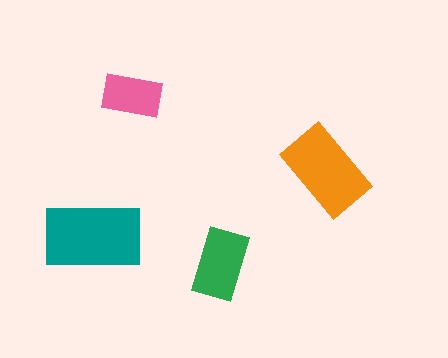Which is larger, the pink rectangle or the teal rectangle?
The teal one.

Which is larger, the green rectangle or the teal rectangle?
The teal one.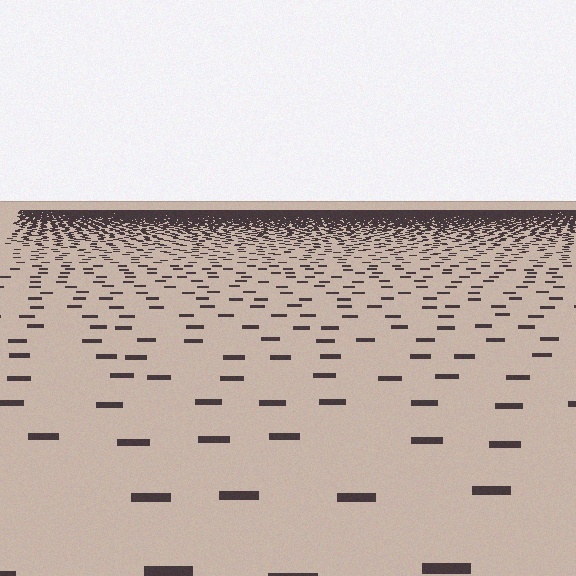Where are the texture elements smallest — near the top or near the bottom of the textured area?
Near the top.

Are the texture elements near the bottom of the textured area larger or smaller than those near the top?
Larger. Near the bottom, elements are closer to the viewer and appear at a bigger on-screen size.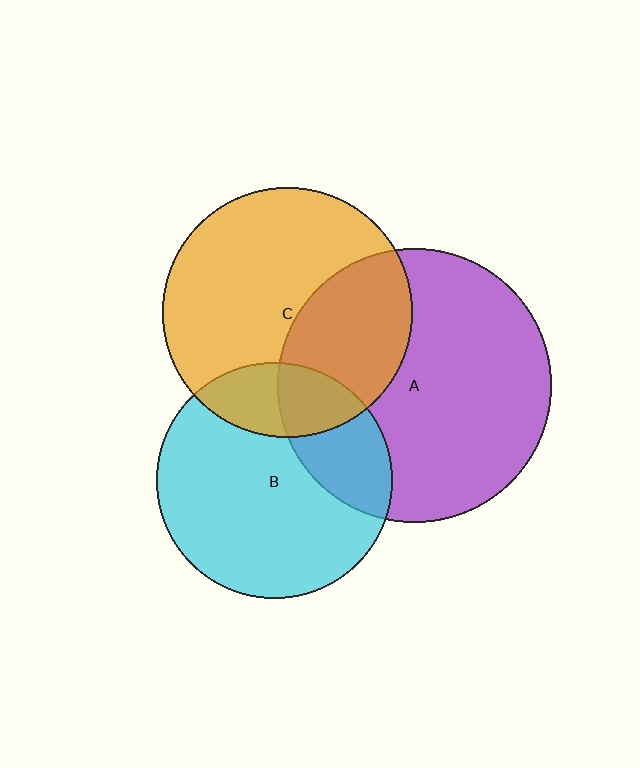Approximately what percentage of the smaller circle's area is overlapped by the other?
Approximately 20%.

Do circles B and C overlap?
Yes.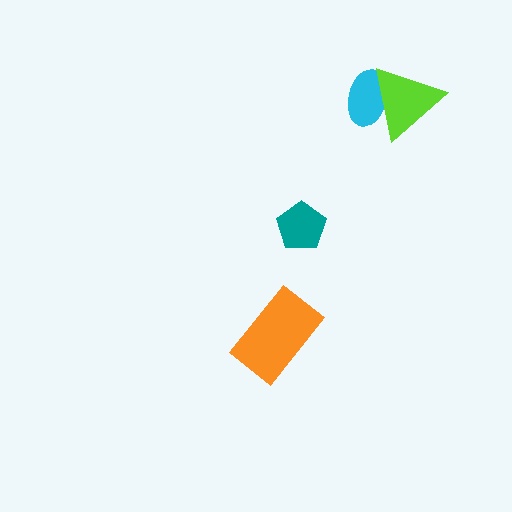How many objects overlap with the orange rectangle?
0 objects overlap with the orange rectangle.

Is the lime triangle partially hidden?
No, no other shape covers it.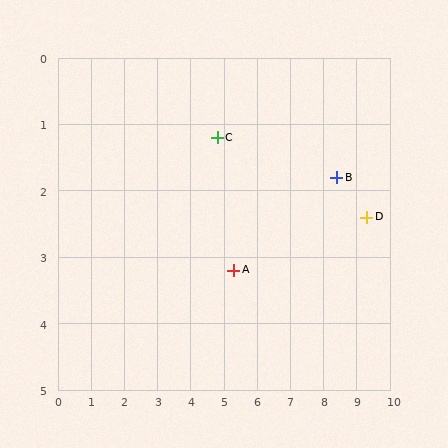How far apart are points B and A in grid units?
Points B and A are about 3.4 grid units apart.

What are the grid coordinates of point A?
Point A is at approximately (5.3, 3.2).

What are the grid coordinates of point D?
Point D is at approximately (9.3, 2.4).